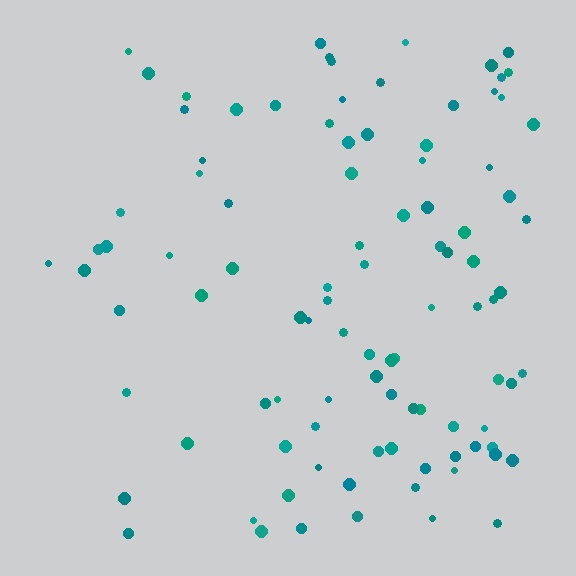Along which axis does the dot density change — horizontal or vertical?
Horizontal.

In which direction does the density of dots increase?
From left to right, with the right side densest.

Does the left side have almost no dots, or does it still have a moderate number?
Still a moderate number, just noticeably fewer than the right.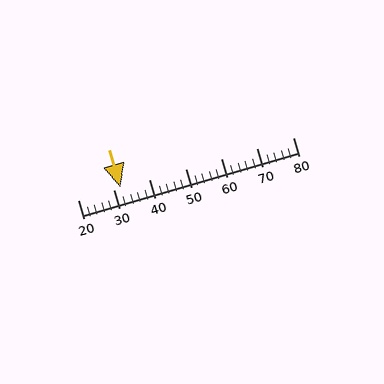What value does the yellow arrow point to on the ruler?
The yellow arrow points to approximately 32.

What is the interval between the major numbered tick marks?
The major tick marks are spaced 10 units apart.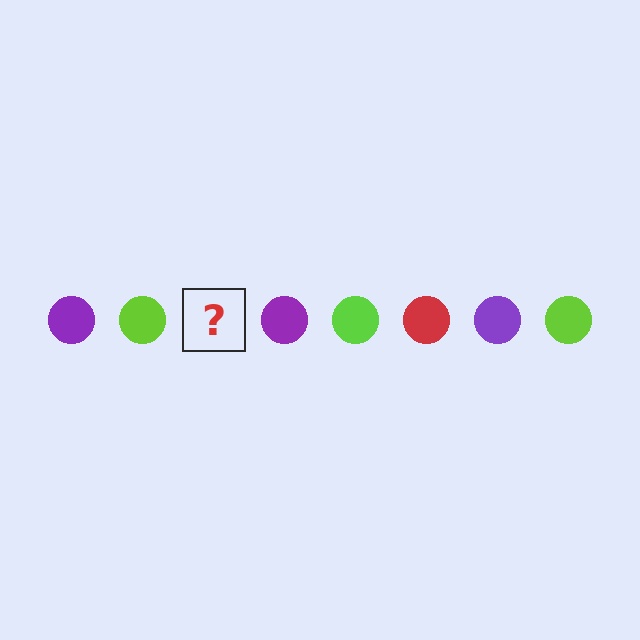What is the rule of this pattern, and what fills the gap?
The rule is that the pattern cycles through purple, lime, red circles. The gap should be filled with a red circle.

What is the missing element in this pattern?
The missing element is a red circle.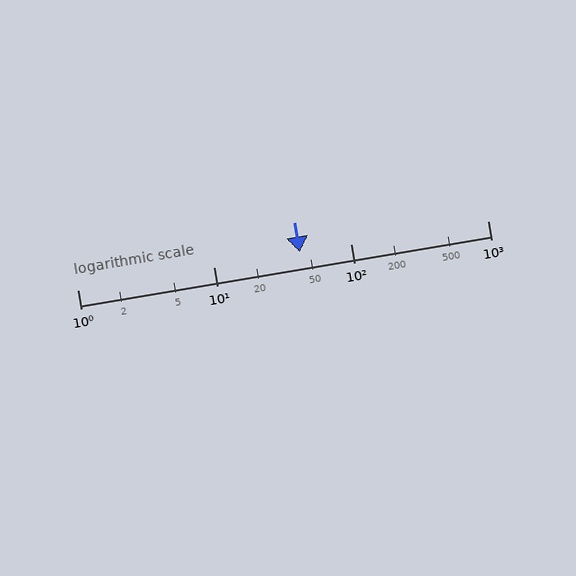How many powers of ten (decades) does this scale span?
The scale spans 3 decades, from 1 to 1000.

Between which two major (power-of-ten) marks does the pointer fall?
The pointer is between 10 and 100.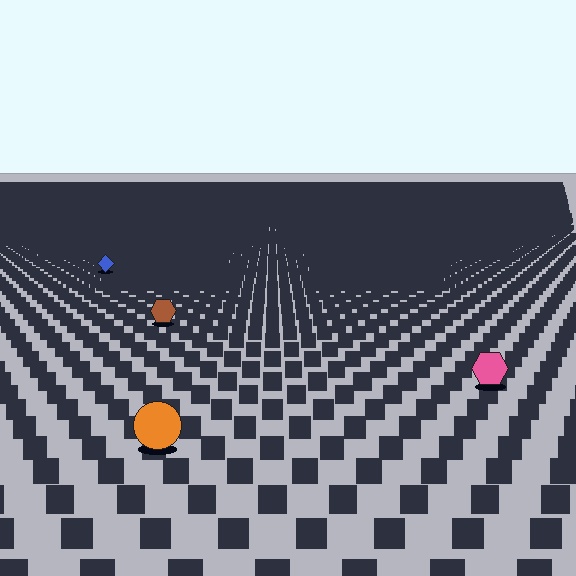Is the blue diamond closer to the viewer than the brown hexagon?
No. The brown hexagon is closer — you can tell from the texture gradient: the ground texture is coarser near it.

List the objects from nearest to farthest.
From nearest to farthest: the orange circle, the pink hexagon, the brown hexagon, the blue diamond.